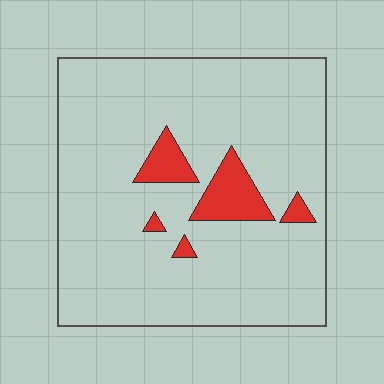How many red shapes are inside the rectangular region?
5.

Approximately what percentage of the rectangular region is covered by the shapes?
Approximately 10%.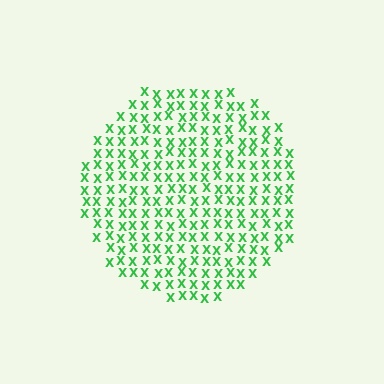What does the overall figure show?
The overall figure shows a circle.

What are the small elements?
The small elements are letter X's.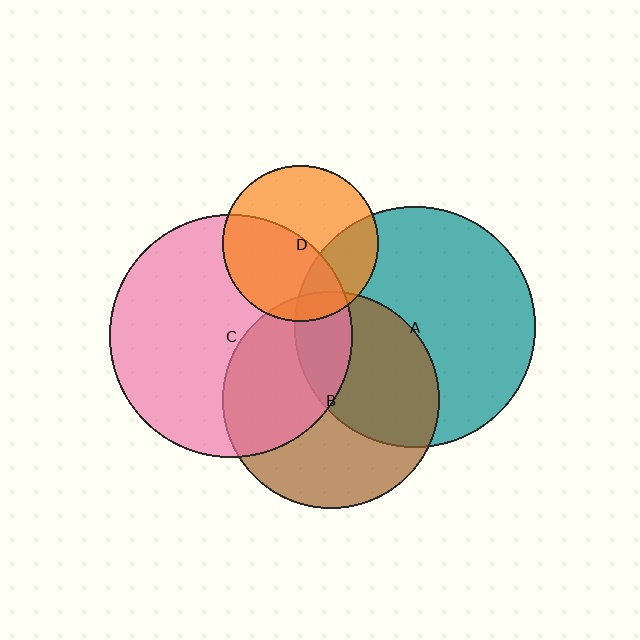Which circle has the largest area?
Circle C (pink).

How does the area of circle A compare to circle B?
Approximately 1.2 times.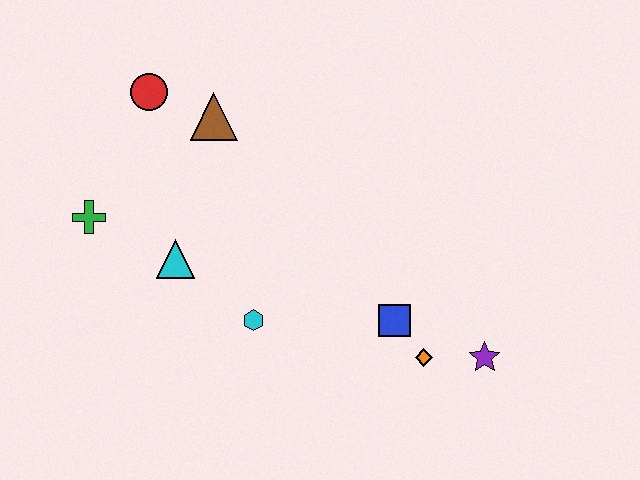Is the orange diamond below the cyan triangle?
Yes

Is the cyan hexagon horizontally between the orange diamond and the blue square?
No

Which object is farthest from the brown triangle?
The purple star is farthest from the brown triangle.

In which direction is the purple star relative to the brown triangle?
The purple star is to the right of the brown triangle.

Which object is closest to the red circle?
The brown triangle is closest to the red circle.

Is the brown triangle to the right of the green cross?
Yes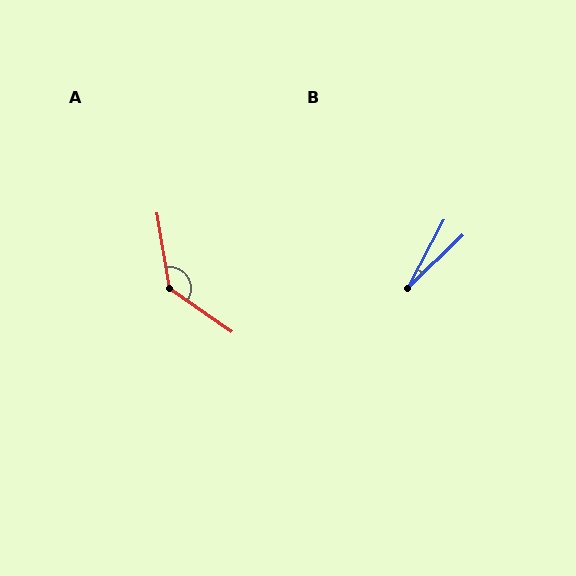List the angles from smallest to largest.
B (18°), A (134°).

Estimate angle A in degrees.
Approximately 134 degrees.